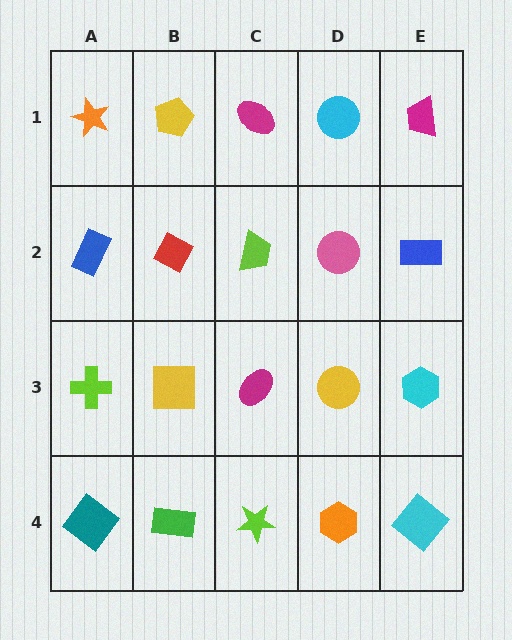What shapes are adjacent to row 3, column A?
A blue rectangle (row 2, column A), a teal diamond (row 4, column A), a yellow square (row 3, column B).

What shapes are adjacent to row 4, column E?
A cyan hexagon (row 3, column E), an orange hexagon (row 4, column D).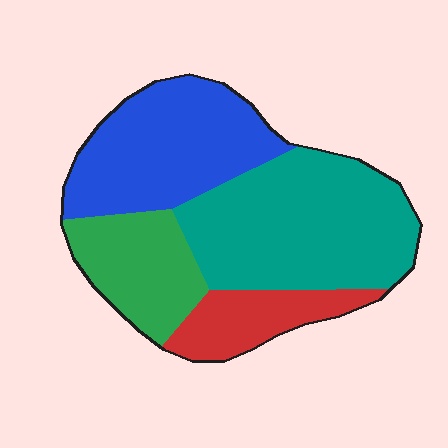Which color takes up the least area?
Red, at roughly 15%.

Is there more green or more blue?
Blue.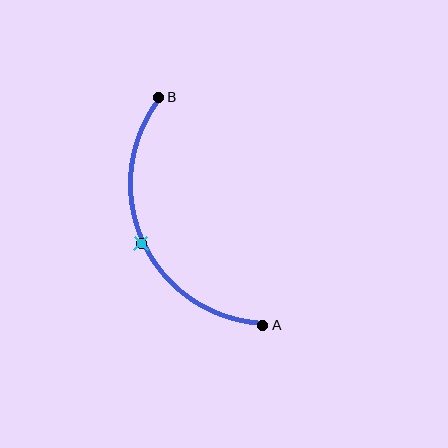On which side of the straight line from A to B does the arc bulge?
The arc bulges to the left of the straight line connecting A and B.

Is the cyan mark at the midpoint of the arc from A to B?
Yes. The cyan mark lies on the arc at equal arc-length from both A and B — it is the arc midpoint.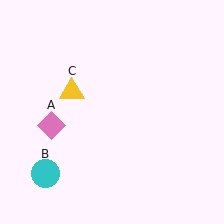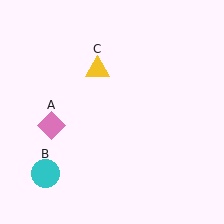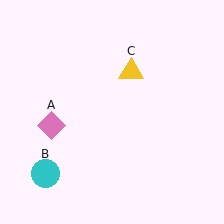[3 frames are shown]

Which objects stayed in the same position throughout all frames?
Pink diamond (object A) and cyan circle (object B) remained stationary.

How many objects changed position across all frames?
1 object changed position: yellow triangle (object C).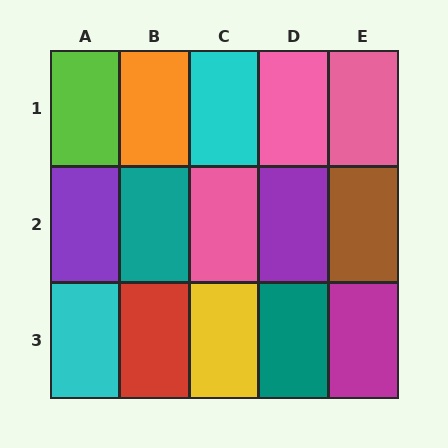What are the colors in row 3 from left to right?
Cyan, red, yellow, teal, magenta.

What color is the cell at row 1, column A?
Lime.